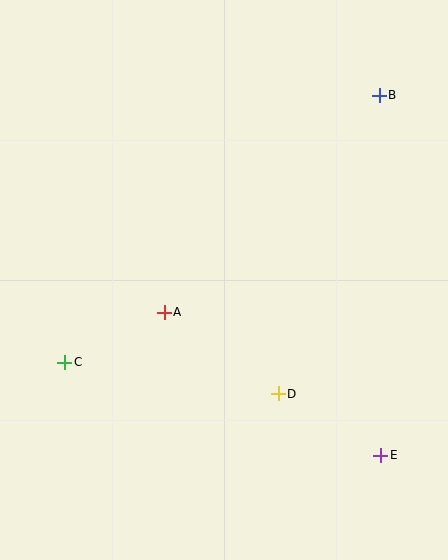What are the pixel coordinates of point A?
Point A is at (164, 312).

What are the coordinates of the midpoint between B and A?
The midpoint between B and A is at (272, 204).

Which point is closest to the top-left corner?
Point A is closest to the top-left corner.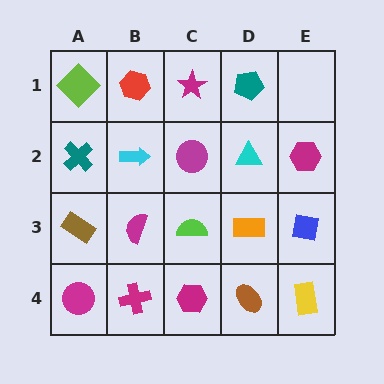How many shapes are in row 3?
5 shapes.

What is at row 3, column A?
A brown rectangle.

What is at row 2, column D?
A cyan triangle.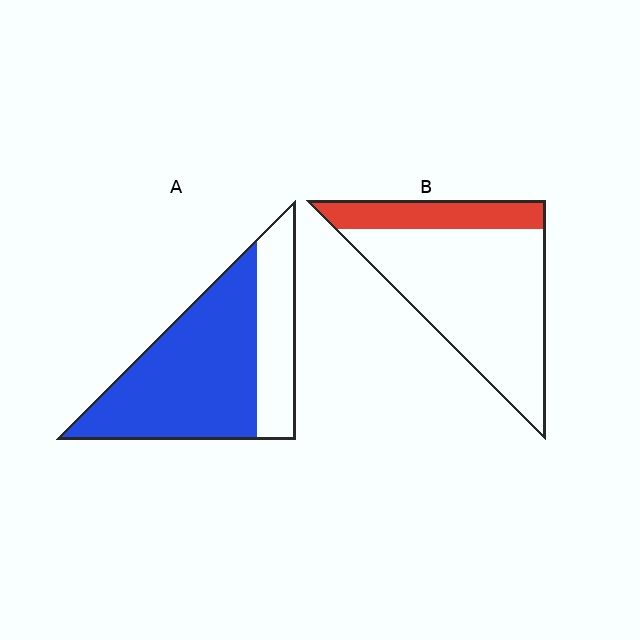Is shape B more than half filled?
No.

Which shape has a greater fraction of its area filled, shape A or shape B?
Shape A.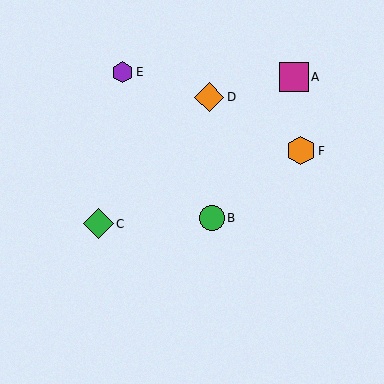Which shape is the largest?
The green diamond (labeled C) is the largest.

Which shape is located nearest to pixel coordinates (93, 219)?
The green diamond (labeled C) at (98, 224) is nearest to that location.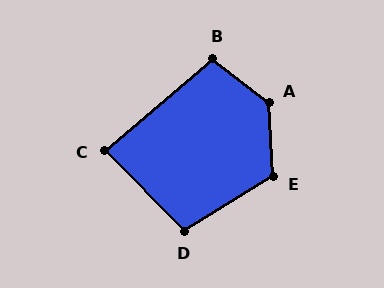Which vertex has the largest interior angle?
A, at approximately 131 degrees.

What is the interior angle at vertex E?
Approximately 118 degrees (obtuse).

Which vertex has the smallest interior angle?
C, at approximately 86 degrees.